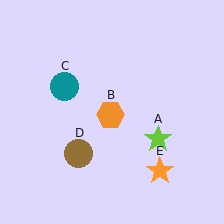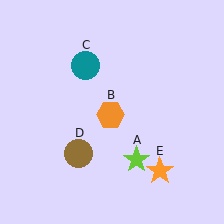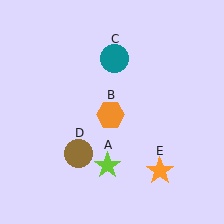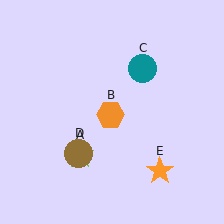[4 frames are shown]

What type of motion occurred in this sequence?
The lime star (object A), teal circle (object C) rotated clockwise around the center of the scene.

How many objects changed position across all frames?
2 objects changed position: lime star (object A), teal circle (object C).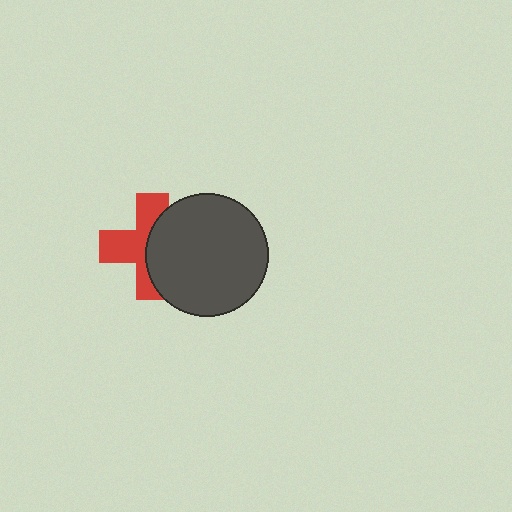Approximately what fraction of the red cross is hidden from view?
Roughly 48% of the red cross is hidden behind the dark gray circle.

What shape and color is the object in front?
The object in front is a dark gray circle.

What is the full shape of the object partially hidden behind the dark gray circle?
The partially hidden object is a red cross.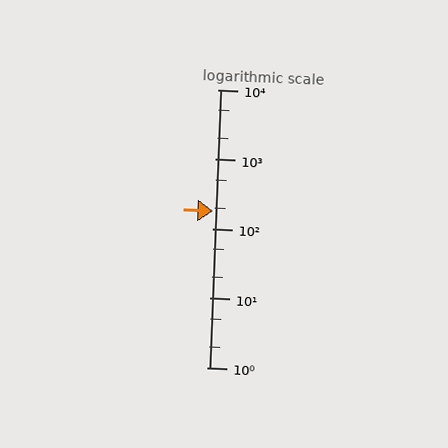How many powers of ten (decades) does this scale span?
The scale spans 4 decades, from 1 to 10000.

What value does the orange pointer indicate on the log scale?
The pointer indicates approximately 180.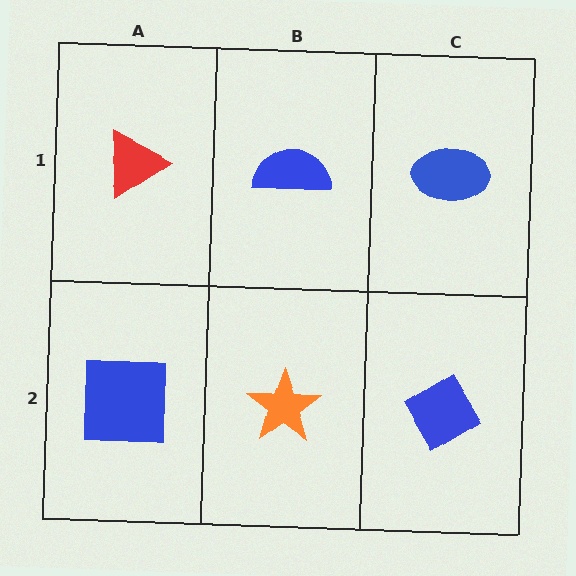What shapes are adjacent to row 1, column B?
An orange star (row 2, column B), a red triangle (row 1, column A), a blue ellipse (row 1, column C).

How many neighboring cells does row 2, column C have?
2.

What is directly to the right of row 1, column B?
A blue ellipse.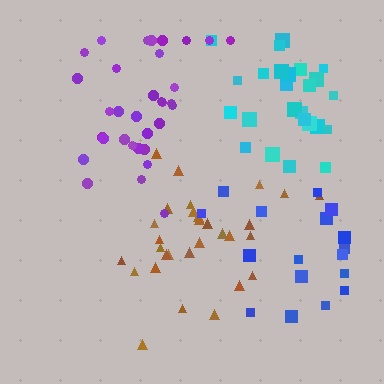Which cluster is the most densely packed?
Cyan.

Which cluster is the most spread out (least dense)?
Blue.